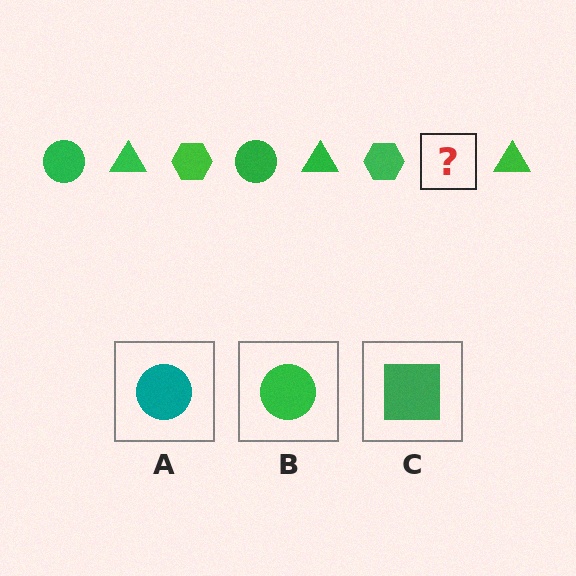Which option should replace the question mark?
Option B.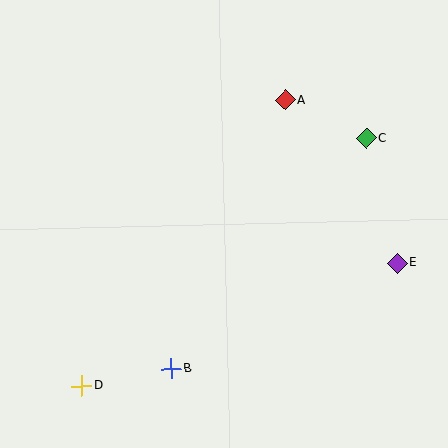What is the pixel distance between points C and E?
The distance between C and E is 129 pixels.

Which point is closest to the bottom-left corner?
Point D is closest to the bottom-left corner.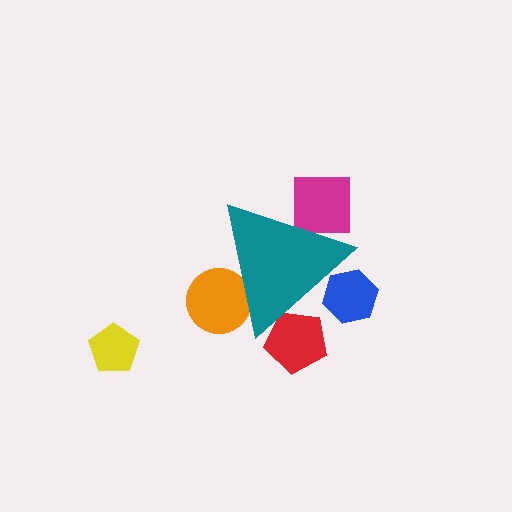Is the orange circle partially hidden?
Yes, the orange circle is partially hidden behind the teal triangle.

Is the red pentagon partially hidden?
Yes, the red pentagon is partially hidden behind the teal triangle.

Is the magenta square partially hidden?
Yes, the magenta square is partially hidden behind the teal triangle.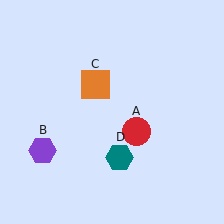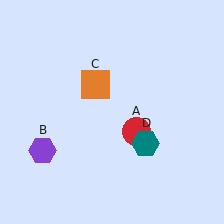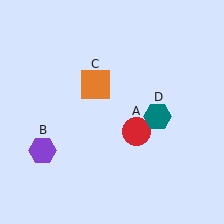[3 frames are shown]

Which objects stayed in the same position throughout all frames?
Red circle (object A) and purple hexagon (object B) and orange square (object C) remained stationary.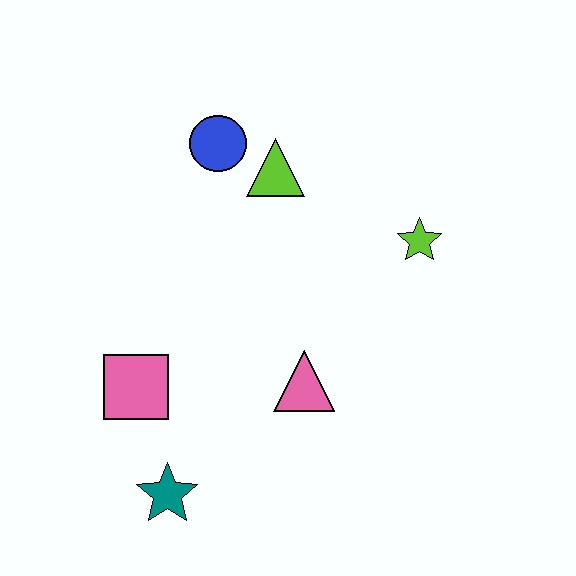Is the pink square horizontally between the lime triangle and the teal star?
No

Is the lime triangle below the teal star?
No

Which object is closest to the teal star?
The pink square is closest to the teal star.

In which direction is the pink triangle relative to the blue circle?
The pink triangle is below the blue circle.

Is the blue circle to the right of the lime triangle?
No